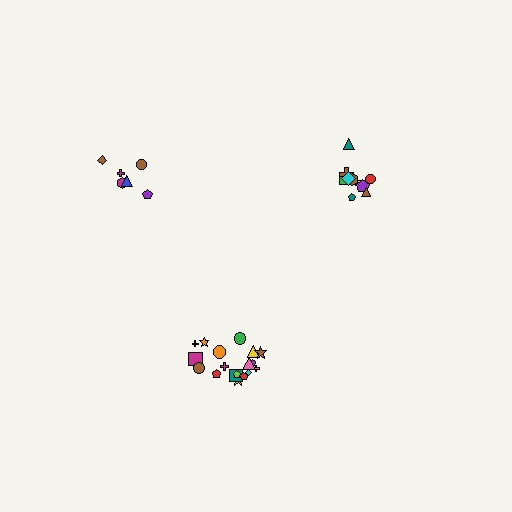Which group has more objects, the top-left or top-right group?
The top-right group.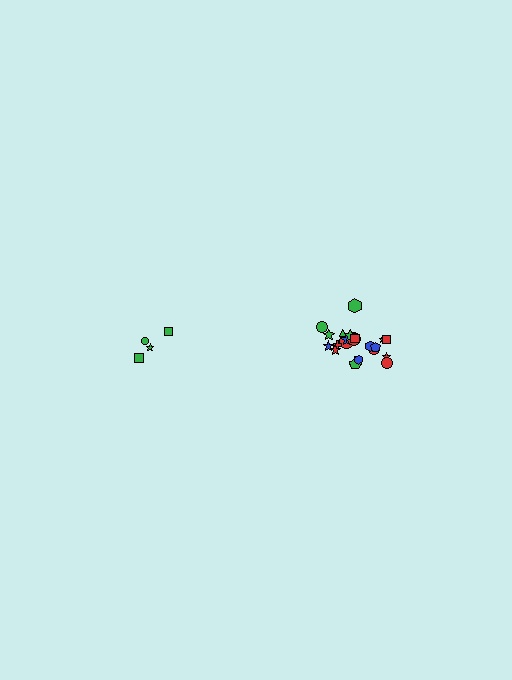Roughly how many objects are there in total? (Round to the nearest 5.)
Roughly 25 objects in total.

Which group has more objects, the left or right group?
The right group.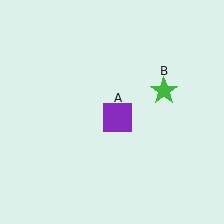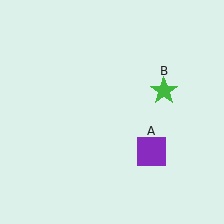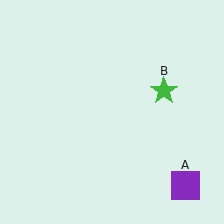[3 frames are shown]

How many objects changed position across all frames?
1 object changed position: purple square (object A).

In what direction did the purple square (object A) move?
The purple square (object A) moved down and to the right.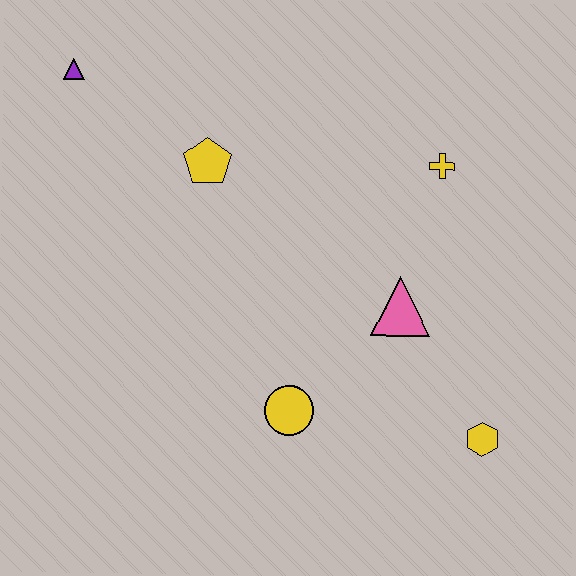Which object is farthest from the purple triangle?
The yellow hexagon is farthest from the purple triangle.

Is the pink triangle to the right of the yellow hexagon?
No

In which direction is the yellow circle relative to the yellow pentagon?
The yellow circle is below the yellow pentagon.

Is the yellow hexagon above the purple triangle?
No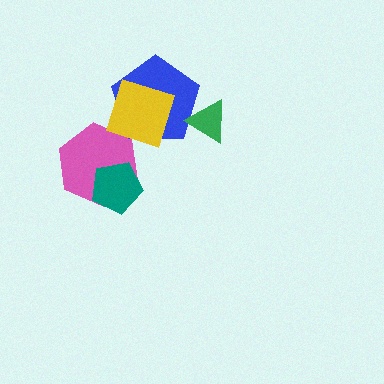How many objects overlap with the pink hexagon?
1 object overlaps with the pink hexagon.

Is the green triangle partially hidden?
No, no other shape covers it.